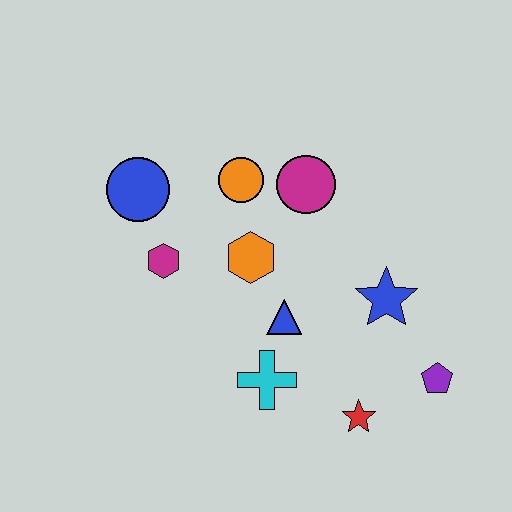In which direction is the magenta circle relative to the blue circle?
The magenta circle is to the right of the blue circle.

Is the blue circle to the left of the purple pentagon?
Yes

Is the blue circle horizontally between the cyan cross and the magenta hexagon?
No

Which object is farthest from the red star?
The blue circle is farthest from the red star.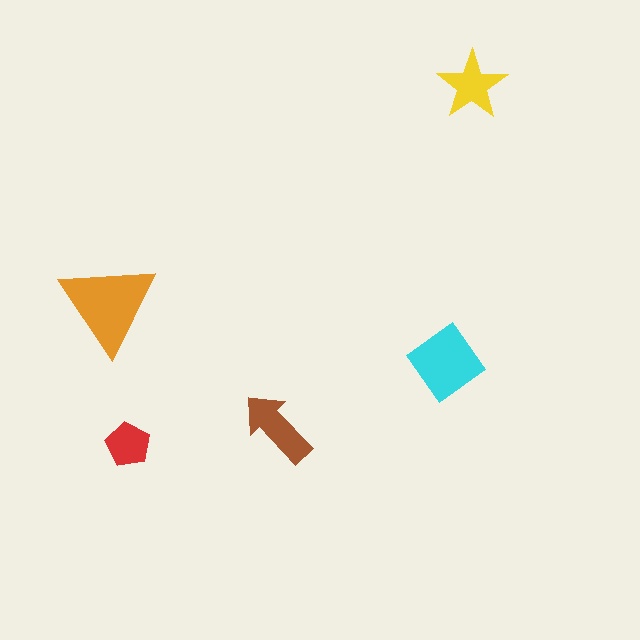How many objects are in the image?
There are 5 objects in the image.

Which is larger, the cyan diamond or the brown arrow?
The cyan diamond.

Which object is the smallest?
The red pentagon.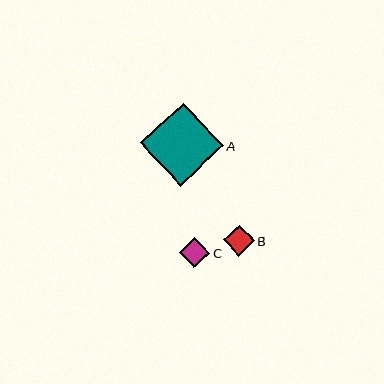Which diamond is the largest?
Diamond A is the largest with a size of approximately 83 pixels.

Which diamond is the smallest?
Diamond C is the smallest with a size of approximately 30 pixels.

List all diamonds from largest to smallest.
From largest to smallest: A, B, C.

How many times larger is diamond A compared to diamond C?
Diamond A is approximately 2.8 times the size of diamond C.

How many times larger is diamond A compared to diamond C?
Diamond A is approximately 2.8 times the size of diamond C.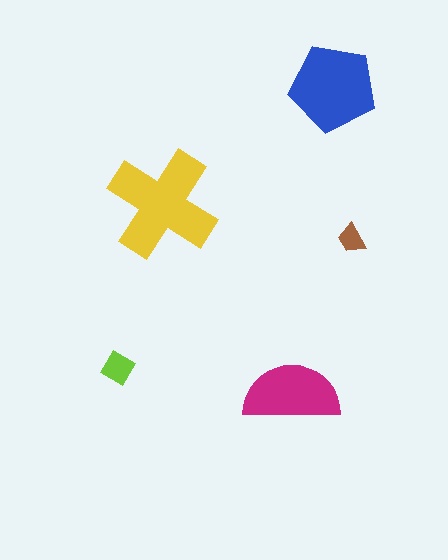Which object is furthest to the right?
The brown trapezoid is rightmost.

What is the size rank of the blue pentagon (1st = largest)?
2nd.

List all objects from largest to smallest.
The yellow cross, the blue pentagon, the magenta semicircle, the lime diamond, the brown trapezoid.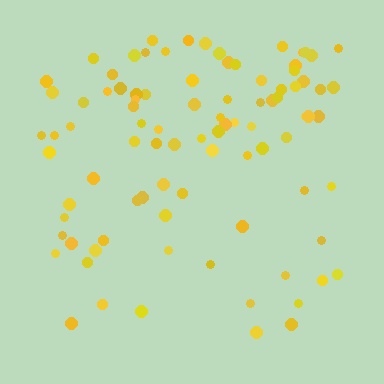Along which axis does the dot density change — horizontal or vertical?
Vertical.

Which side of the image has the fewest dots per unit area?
The bottom.